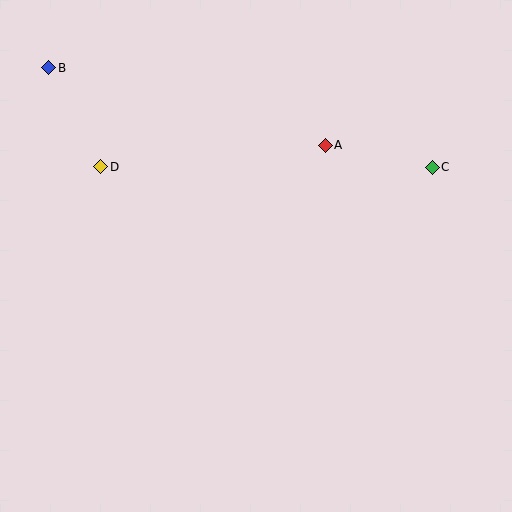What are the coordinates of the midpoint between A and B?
The midpoint between A and B is at (187, 106).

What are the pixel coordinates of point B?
Point B is at (49, 68).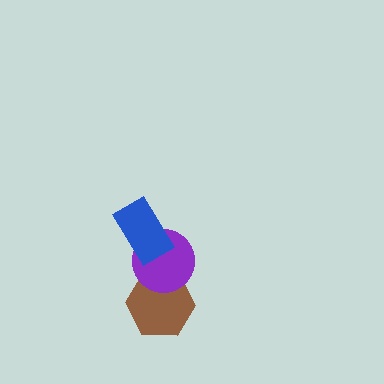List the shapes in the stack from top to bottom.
From top to bottom: the blue rectangle, the purple circle, the brown hexagon.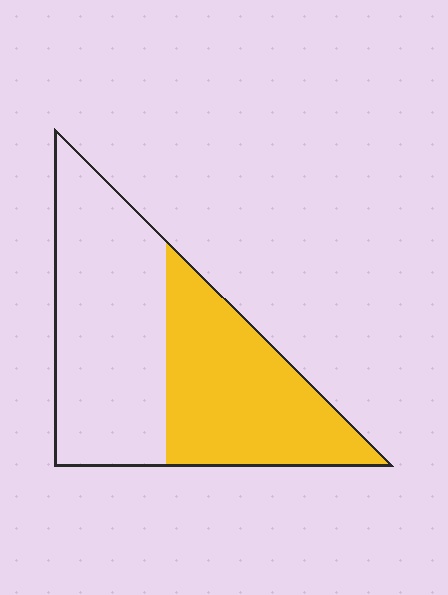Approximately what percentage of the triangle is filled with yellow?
Approximately 45%.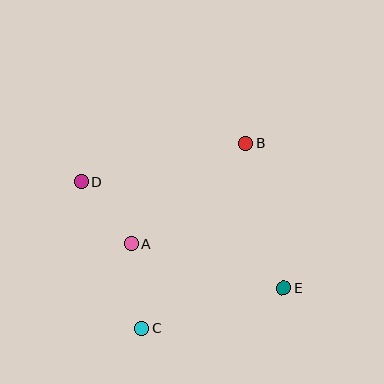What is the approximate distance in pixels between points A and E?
The distance between A and E is approximately 158 pixels.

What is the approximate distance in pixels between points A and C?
The distance between A and C is approximately 85 pixels.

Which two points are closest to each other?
Points A and D are closest to each other.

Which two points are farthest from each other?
Points D and E are farthest from each other.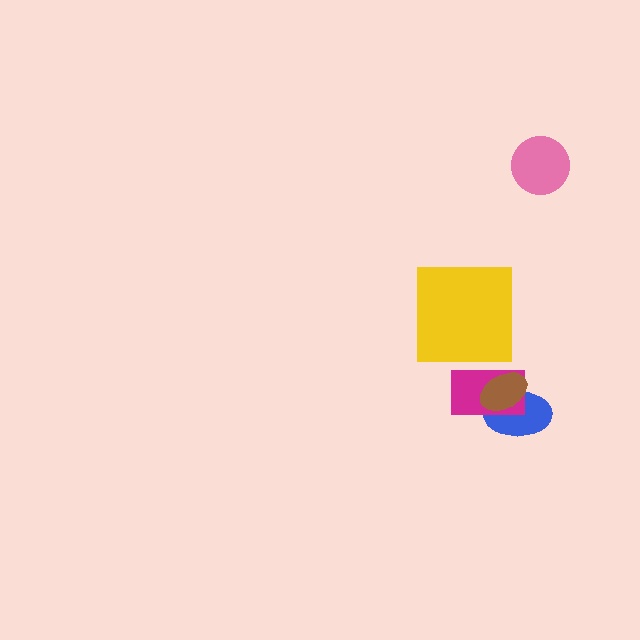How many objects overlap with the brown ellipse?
2 objects overlap with the brown ellipse.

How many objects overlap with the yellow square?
0 objects overlap with the yellow square.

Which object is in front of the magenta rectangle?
The brown ellipse is in front of the magenta rectangle.